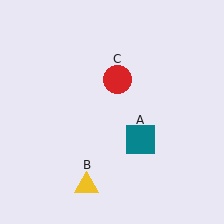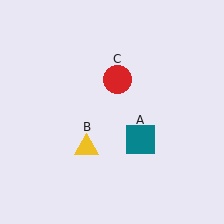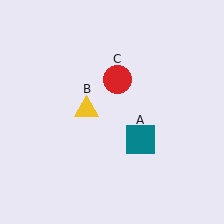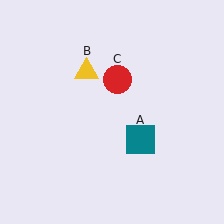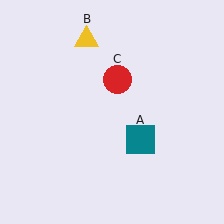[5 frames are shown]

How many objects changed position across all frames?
1 object changed position: yellow triangle (object B).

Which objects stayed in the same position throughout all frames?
Teal square (object A) and red circle (object C) remained stationary.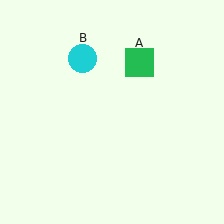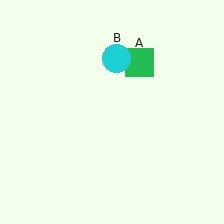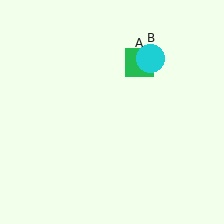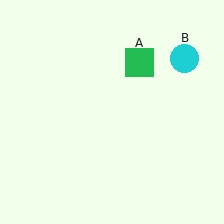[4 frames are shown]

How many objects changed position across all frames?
1 object changed position: cyan circle (object B).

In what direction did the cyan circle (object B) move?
The cyan circle (object B) moved right.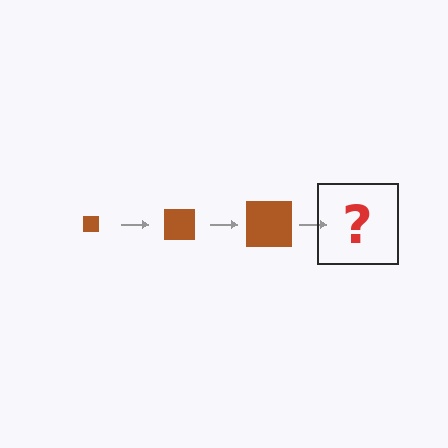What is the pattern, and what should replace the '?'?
The pattern is that the square gets progressively larger each step. The '?' should be a brown square, larger than the previous one.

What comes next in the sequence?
The next element should be a brown square, larger than the previous one.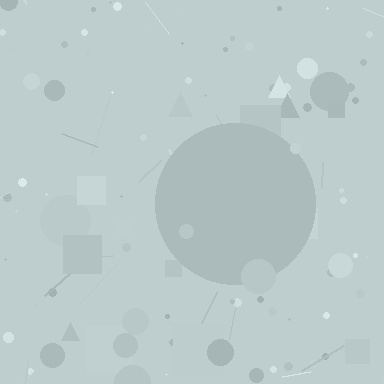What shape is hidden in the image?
A circle is hidden in the image.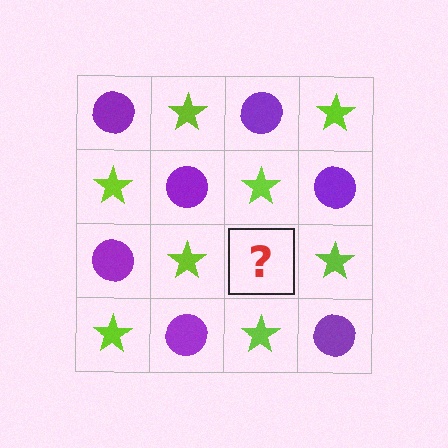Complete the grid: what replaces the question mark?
The question mark should be replaced with a purple circle.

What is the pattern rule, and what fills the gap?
The rule is that it alternates purple circle and lime star in a checkerboard pattern. The gap should be filled with a purple circle.